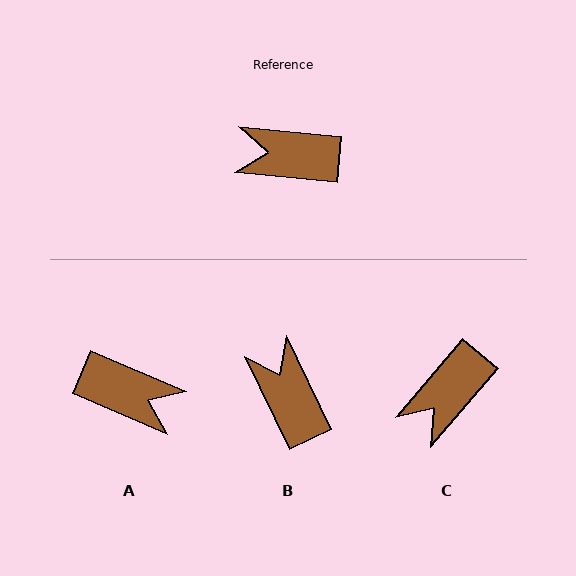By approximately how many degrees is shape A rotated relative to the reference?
Approximately 163 degrees counter-clockwise.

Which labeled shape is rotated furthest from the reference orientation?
A, about 163 degrees away.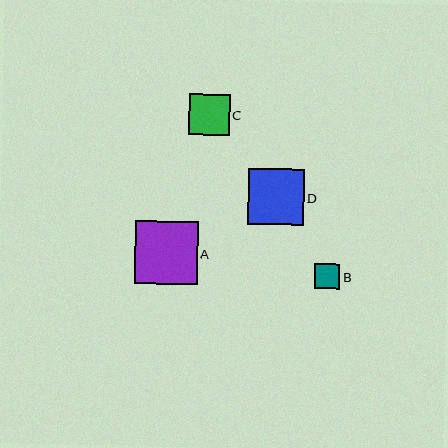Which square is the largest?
Square A is the largest with a size of approximately 62 pixels.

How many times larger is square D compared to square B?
Square D is approximately 2.2 times the size of square B.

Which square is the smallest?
Square B is the smallest with a size of approximately 25 pixels.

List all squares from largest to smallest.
From largest to smallest: A, D, C, B.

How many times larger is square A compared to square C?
Square A is approximately 1.5 times the size of square C.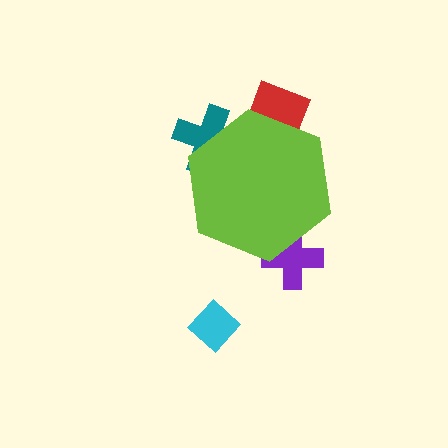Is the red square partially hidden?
Yes, the red square is partially hidden behind the lime hexagon.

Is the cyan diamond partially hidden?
No, the cyan diamond is fully visible.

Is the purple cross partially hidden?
Yes, the purple cross is partially hidden behind the lime hexagon.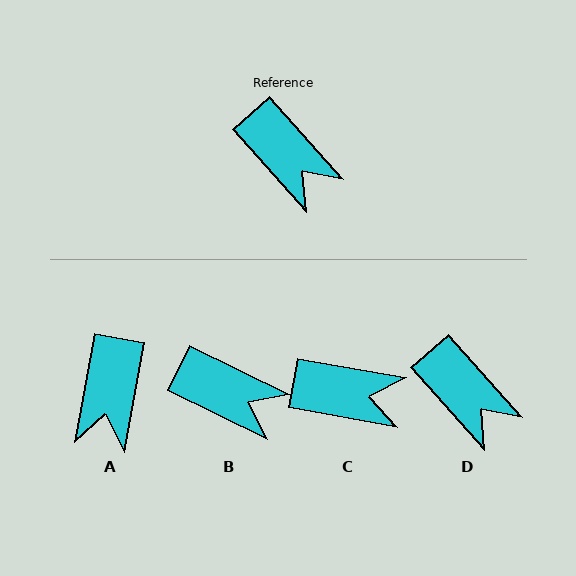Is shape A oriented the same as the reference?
No, it is off by about 52 degrees.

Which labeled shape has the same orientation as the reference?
D.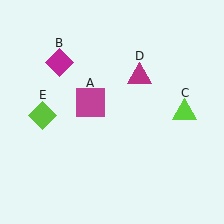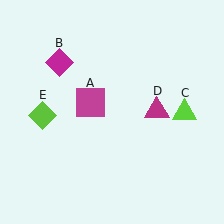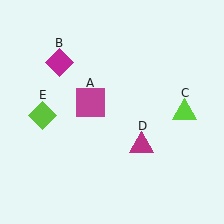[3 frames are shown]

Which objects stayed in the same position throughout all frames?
Magenta square (object A) and magenta diamond (object B) and lime triangle (object C) and lime diamond (object E) remained stationary.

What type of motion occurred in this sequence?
The magenta triangle (object D) rotated clockwise around the center of the scene.